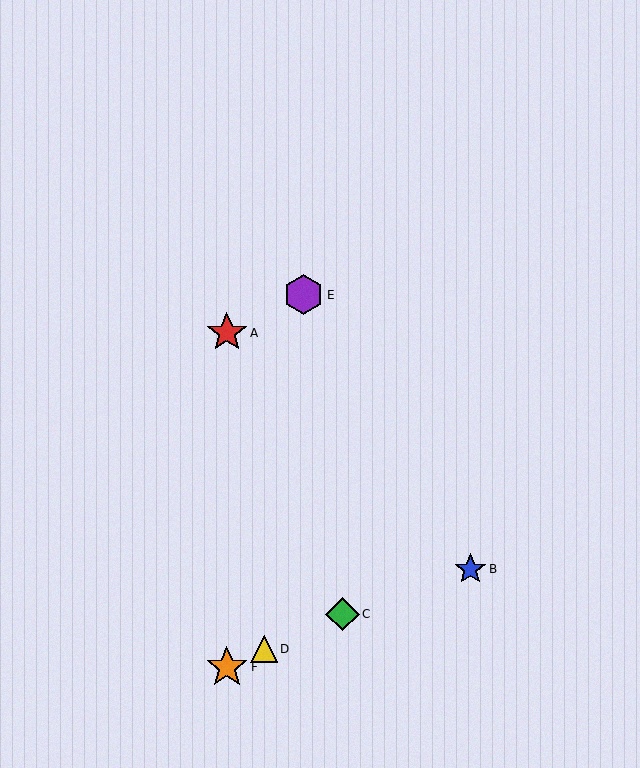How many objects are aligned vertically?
2 objects (A, F) are aligned vertically.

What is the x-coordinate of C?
Object C is at x≈343.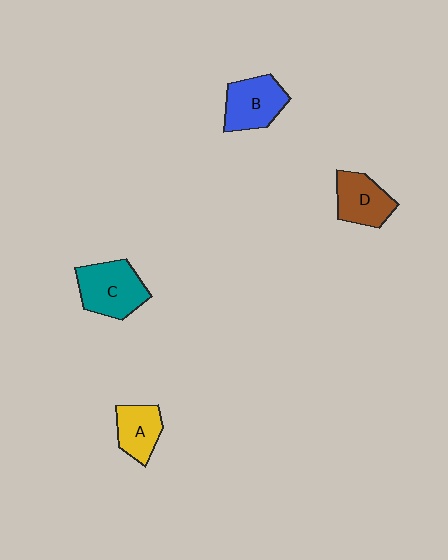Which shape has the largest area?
Shape C (teal).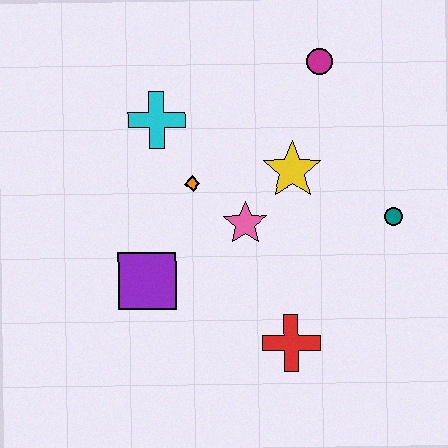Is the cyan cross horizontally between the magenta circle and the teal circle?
No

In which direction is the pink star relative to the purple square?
The pink star is to the right of the purple square.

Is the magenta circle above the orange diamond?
Yes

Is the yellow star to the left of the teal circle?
Yes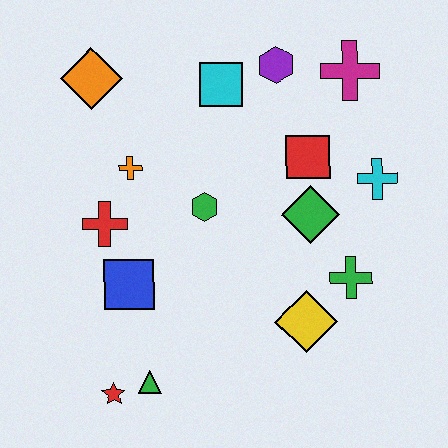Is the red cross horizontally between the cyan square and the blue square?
No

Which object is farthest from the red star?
The magenta cross is farthest from the red star.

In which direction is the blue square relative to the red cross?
The blue square is below the red cross.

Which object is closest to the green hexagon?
The orange cross is closest to the green hexagon.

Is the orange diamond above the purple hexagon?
No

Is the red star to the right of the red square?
No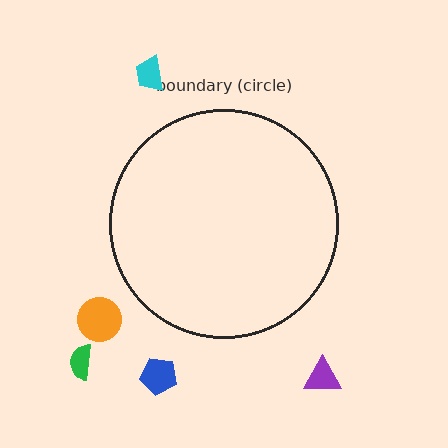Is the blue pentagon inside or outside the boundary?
Outside.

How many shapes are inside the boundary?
0 inside, 5 outside.